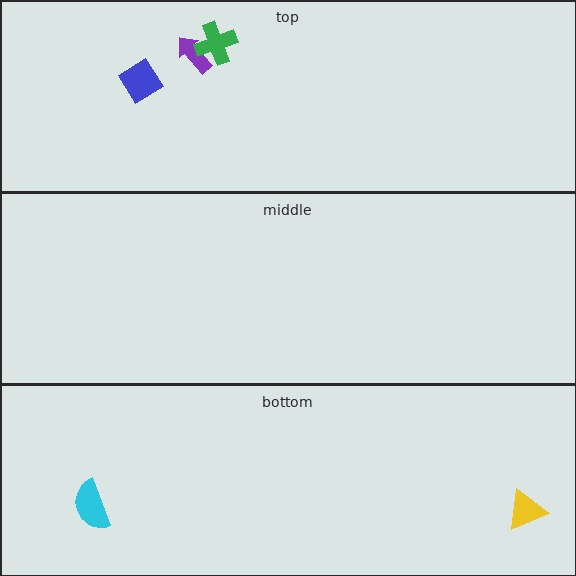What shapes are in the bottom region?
The yellow triangle, the cyan semicircle.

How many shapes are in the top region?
3.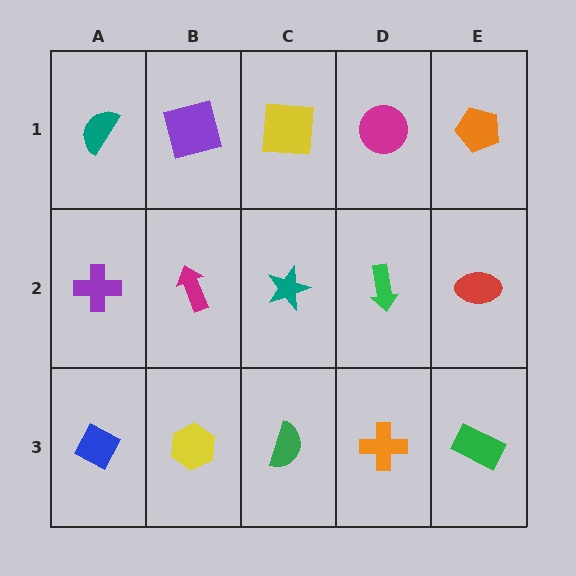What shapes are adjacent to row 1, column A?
A purple cross (row 2, column A), a purple square (row 1, column B).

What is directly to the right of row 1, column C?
A magenta circle.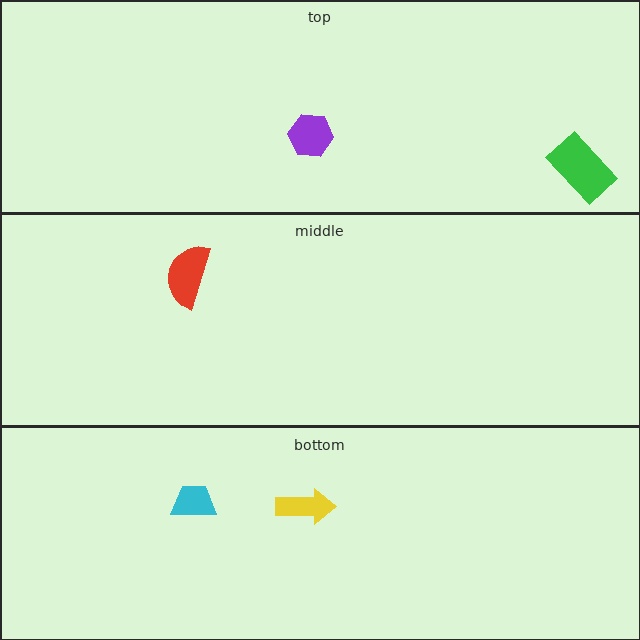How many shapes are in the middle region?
1.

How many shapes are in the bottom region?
2.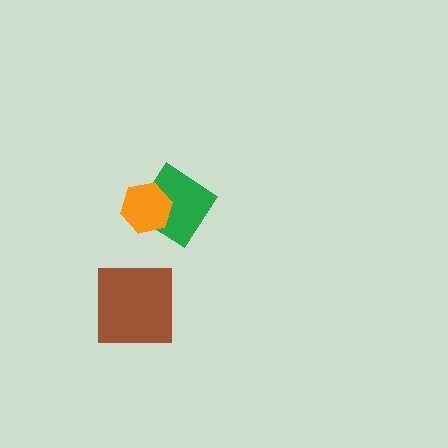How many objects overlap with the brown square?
0 objects overlap with the brown square.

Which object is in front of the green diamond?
The orange hexagon is in front of the green diamond.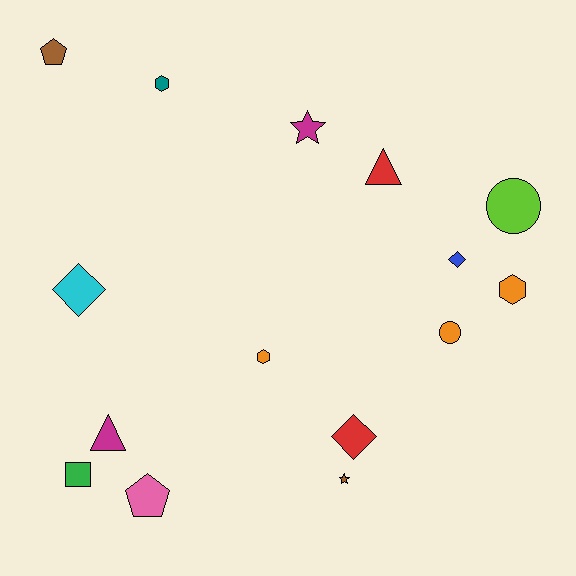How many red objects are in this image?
There are 2 red objects.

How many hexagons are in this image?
There are 3 hexagons.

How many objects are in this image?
There are 15 objects.